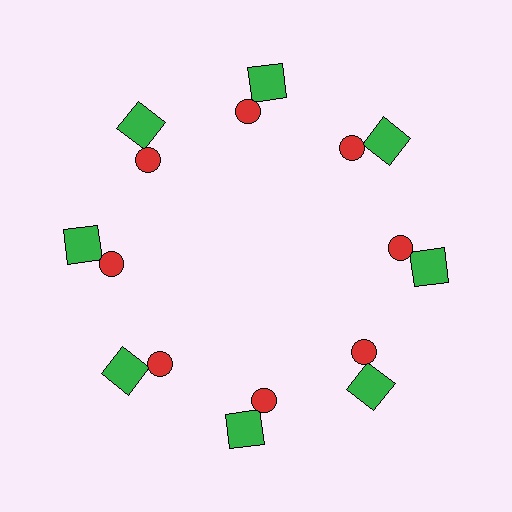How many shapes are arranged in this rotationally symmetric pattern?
There are 16 shapes, arranged in 8 groups of 2.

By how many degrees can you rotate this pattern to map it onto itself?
The pattern maps onto itself every 45 degrees of rotation.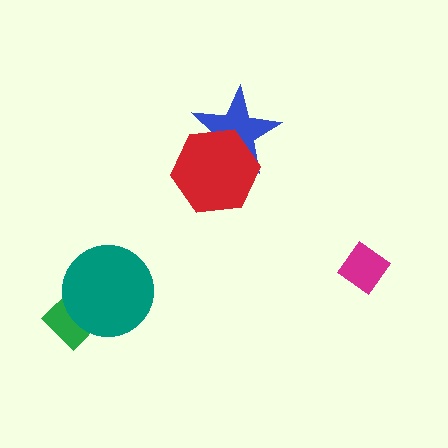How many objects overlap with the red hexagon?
1 object overlaps with the red hexagon.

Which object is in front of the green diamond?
The teal circle is in front of the green diamond.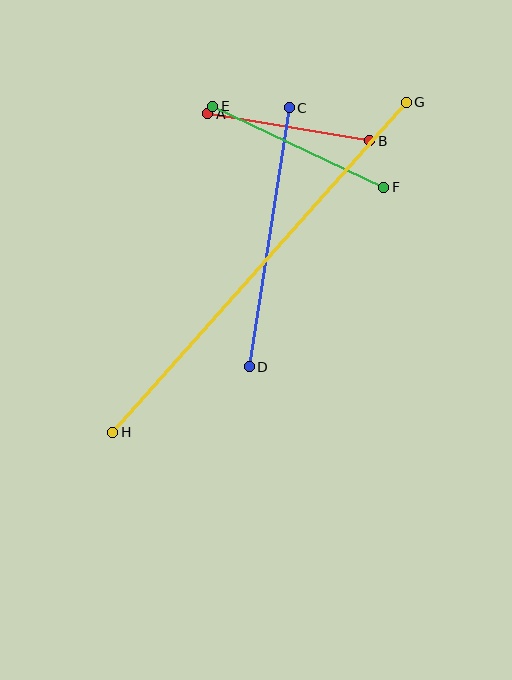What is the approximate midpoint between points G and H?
The midpoint is at approximately (259, 267) pixels.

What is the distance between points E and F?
The distance is approximately 189 pixels.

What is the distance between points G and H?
The distance is approximately 442 pixels.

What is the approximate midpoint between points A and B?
The midpoint is at approximately (289, 127) pixels.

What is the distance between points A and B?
The distance is approximately 164 pixels.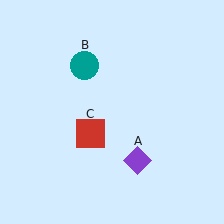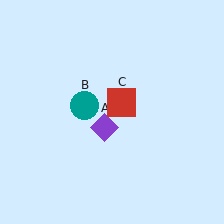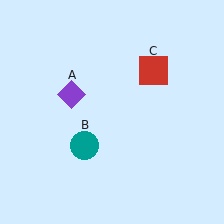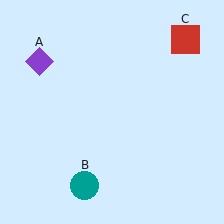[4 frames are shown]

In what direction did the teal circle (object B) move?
The teal circle (object B) moved down.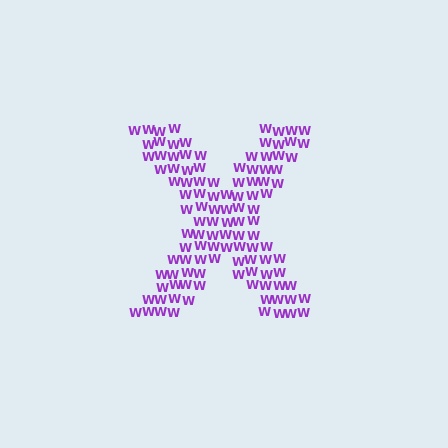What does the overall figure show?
The overall figure shows the letter X.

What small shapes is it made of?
It is made of small letter W's.